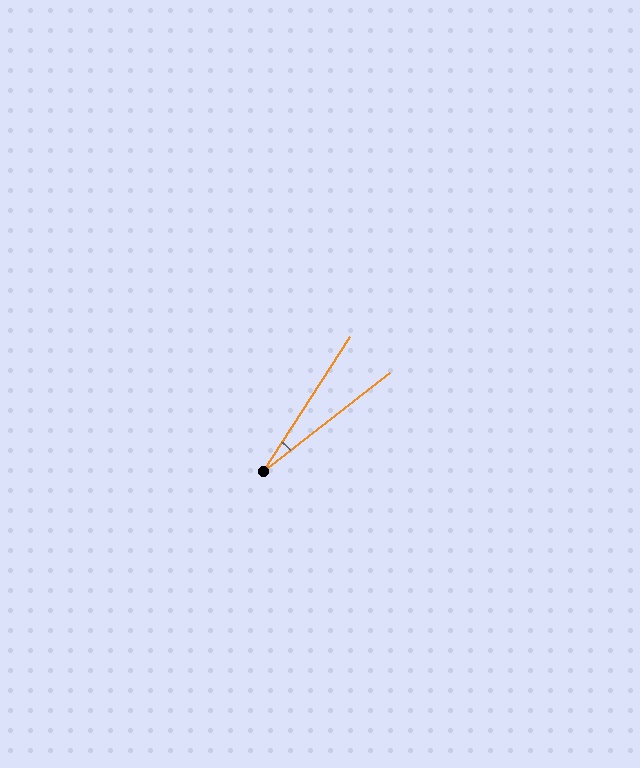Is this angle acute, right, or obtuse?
It is acute.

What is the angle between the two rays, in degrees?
Approximately 19 degrees.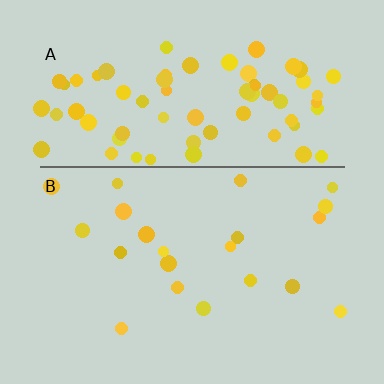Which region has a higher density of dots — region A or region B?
A (the top).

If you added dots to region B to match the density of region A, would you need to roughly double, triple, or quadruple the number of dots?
Approximately triple.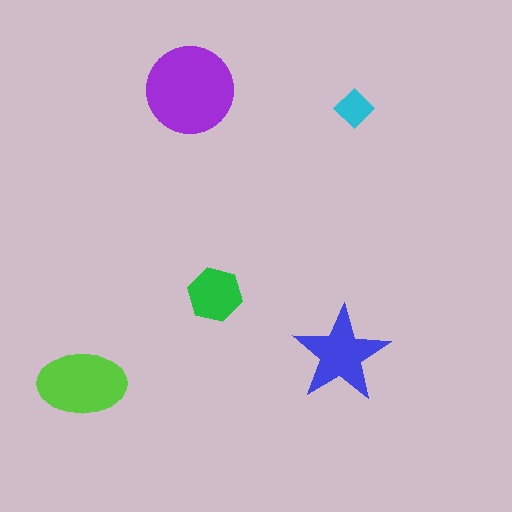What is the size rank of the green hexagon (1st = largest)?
4th.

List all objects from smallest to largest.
The cyan diamond, the green hexagon, the blue star, the lime ellipse, the purple circle.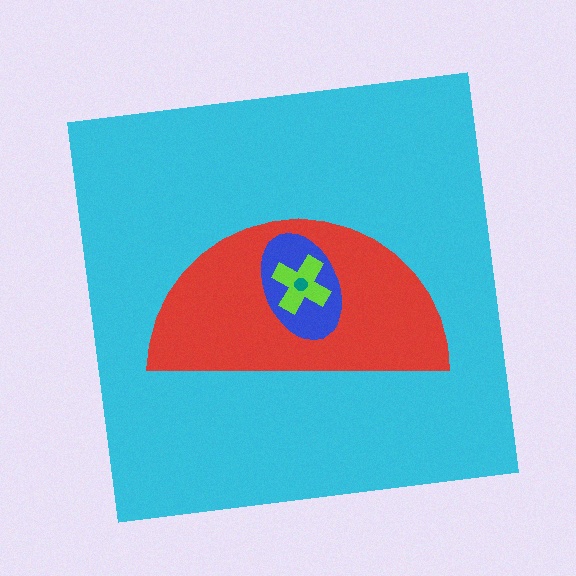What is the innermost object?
The teal circle.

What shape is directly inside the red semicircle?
The blue ellipse.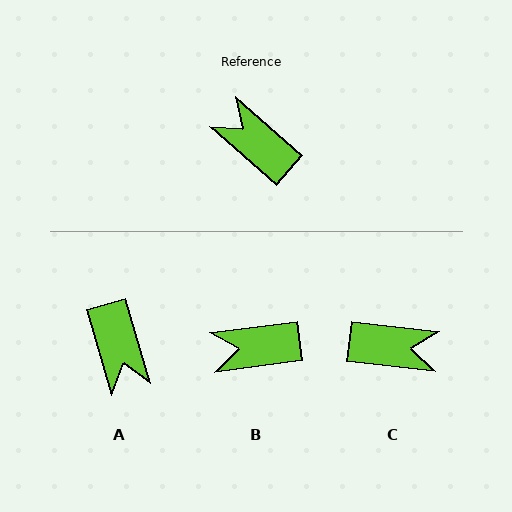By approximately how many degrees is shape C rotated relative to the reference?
Approximately 145 degrees clockwise.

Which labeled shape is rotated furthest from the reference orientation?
A, about 148 degrees away.